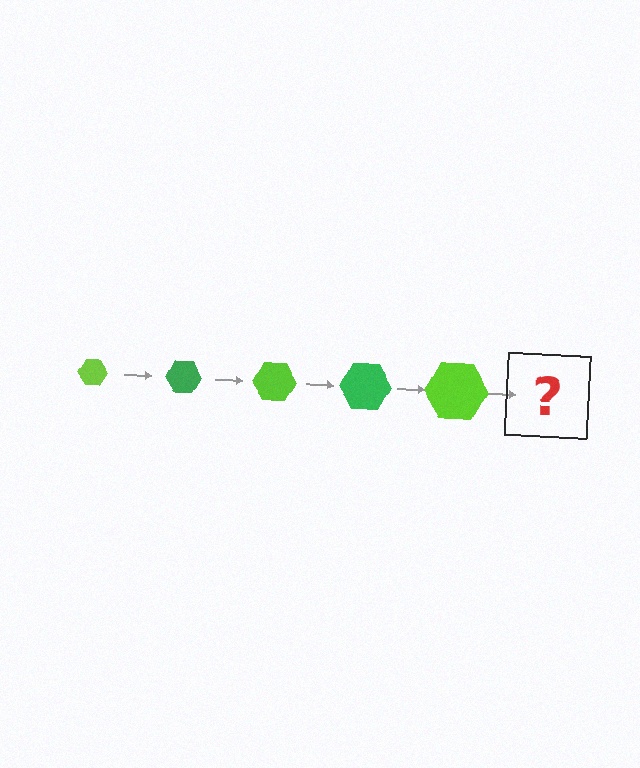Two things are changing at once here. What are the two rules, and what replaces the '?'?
The two rules are that the hexagon grows larger each step and the color cycles through lime and green. The '?' should be a green hexagon, larger than the previous one.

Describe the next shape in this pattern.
It should be a green hexagon, larger than the previous one.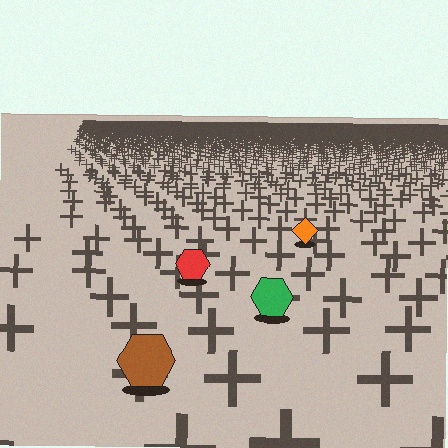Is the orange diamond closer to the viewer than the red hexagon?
No. The red hexagon is closer — you can tell from the texture gradient: the ground texture is coarser near it.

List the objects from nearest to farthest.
From nearest to farthest: the brown hexagon, the green hexagon, the red hexagon, the orange diamond.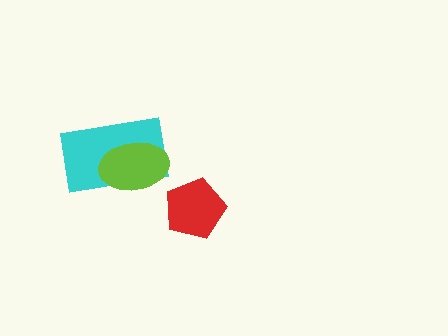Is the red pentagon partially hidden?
No, no other shape covers it.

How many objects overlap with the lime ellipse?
1 object overlaps with the lime ellipse.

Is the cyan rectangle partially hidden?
Yes, it is partially covered by another shape.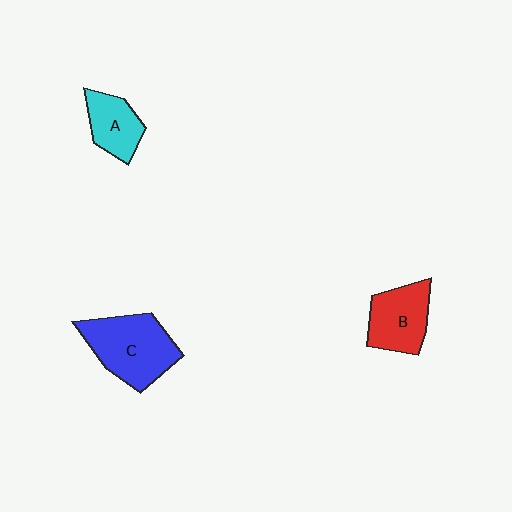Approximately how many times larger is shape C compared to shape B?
Approximately 1.4 times.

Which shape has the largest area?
Shape C (blue).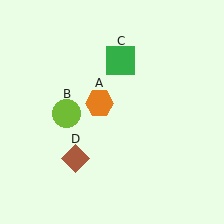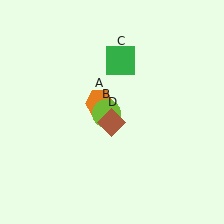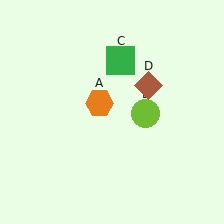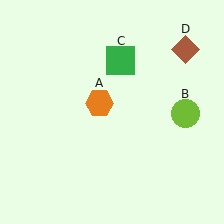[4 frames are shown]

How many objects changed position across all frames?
2 objects changed position: lime circle (object B), brown diamond (object D).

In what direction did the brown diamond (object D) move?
The brown diamond (object D) moved up and to the right.